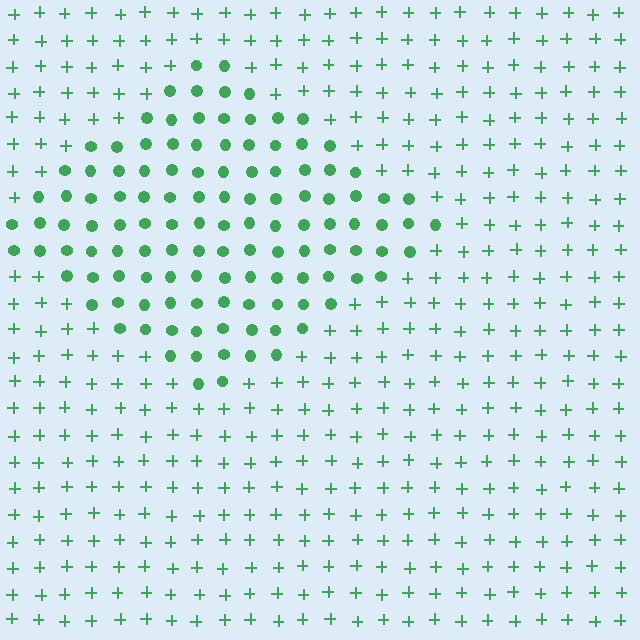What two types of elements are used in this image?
The image uses circles inside the diamond region and plus signs outside it.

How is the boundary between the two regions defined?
The boundary is defined by a change in element shape: circles inside vs. plus signs outside. All elements share the same color and spacing.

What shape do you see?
I see a diamond.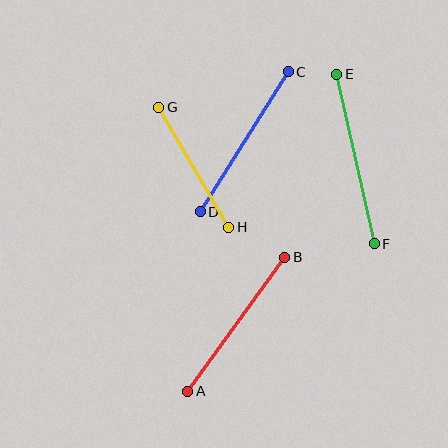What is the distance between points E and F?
The distance is approximately 173 pixels.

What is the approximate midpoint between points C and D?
The midpoint is at approximately (244, 142) pixels.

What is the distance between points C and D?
The distance is approximately 166 pixels.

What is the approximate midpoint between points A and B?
The midpoint is at approximately (236, 324) pixels.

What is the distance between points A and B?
The distance is approximately 166 pixels.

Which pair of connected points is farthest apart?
Points E and F are farthest apart.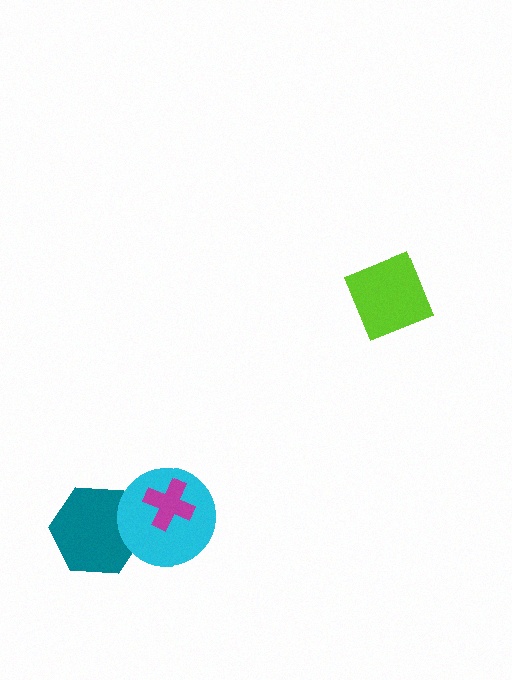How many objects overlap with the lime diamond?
0 objects overlap with the lime diamond.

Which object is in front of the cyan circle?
The magenta cross is in front of the cyan circle.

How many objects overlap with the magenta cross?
1 object overlaps with the magenta cross.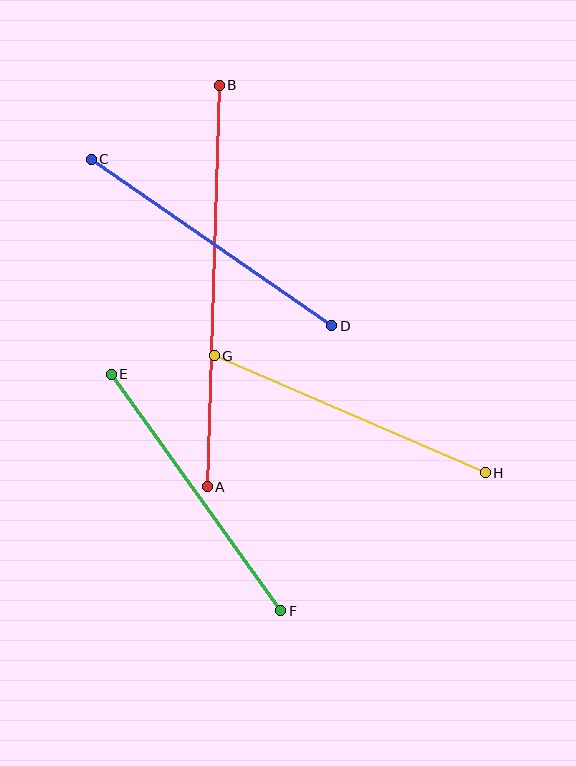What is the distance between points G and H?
The distance is approximately 295 pixels.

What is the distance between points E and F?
The distance is approximately 291 pixels.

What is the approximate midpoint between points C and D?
The midpoint is at approximately (212, 243) pixels.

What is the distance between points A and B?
The distance is approximately 401 pixels.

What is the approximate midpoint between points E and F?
The midpoint is at approximately (196, 492) pixels.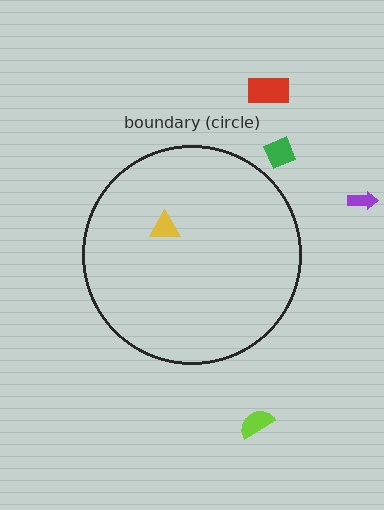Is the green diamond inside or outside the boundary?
Outside.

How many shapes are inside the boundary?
1 inside, 4 outside.